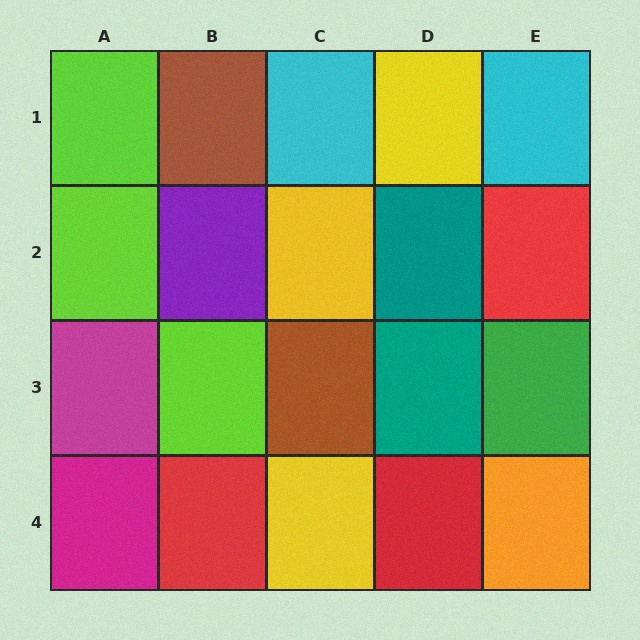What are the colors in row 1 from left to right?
Lime, brown, cyan, yellow, cyan.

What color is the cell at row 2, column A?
Lime.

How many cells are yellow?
3 cells are yellow.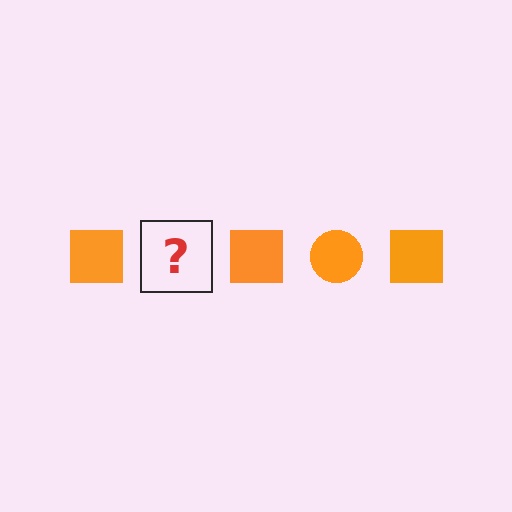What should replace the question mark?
The question mark should be replaced with an orange circle.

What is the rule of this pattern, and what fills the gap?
The rule is that the pattern cycles through square, circle shapes in orange. The gap should be filled with an orange circle.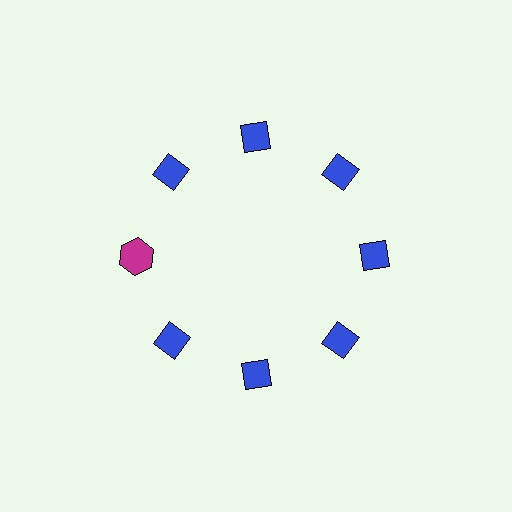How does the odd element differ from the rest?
It differs in both color (magenta instead of blue) and shape (hexagon instead of diamond).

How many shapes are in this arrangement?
There are 8 shapes arranged in a ring pattern.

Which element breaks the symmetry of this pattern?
The magenta hexagon at roughly the 9 o'clock position breaks the symmetry. All other shapes are blue diamonds.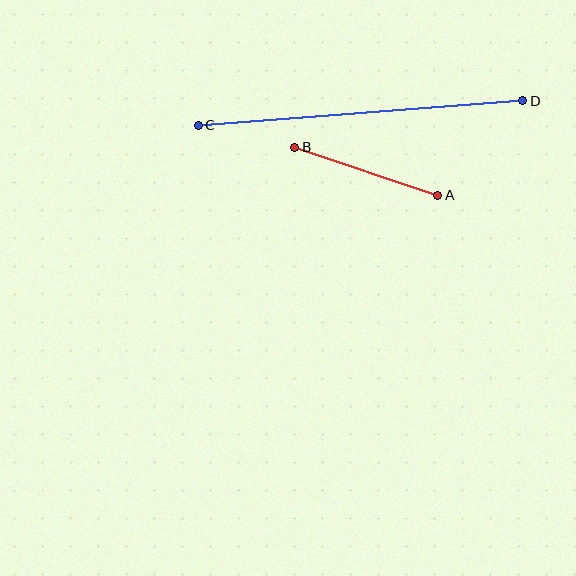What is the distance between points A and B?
The distance is approximately 150 pixels.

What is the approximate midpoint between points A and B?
The midpoint is at approximately (366, 171) pixels.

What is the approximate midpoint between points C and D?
The midpoint is at approximately (360, 113) pixels.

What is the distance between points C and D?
The distance is approximately 325 pixels.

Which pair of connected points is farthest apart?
Points C and D are farthest apart.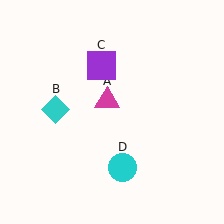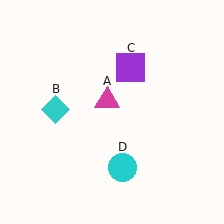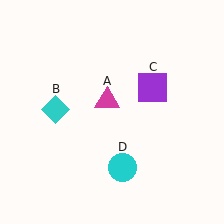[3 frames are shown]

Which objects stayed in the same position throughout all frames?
Magenta triangle (object A) and cyan diamond (object B) and cyan circle (object D) remained stationary.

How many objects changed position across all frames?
1 object changed position: purple square (object C).